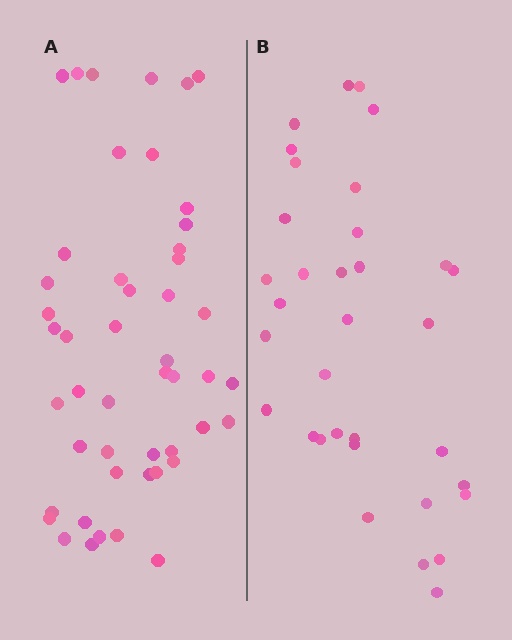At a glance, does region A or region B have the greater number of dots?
Region A (the left region) has more dots.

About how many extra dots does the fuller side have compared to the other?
Region A has approximately 15 more dots than region B.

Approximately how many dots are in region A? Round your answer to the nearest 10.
About 50 dots. (The exact count is 48, which rounds to 50.)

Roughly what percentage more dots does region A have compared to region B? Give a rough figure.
About 40% more.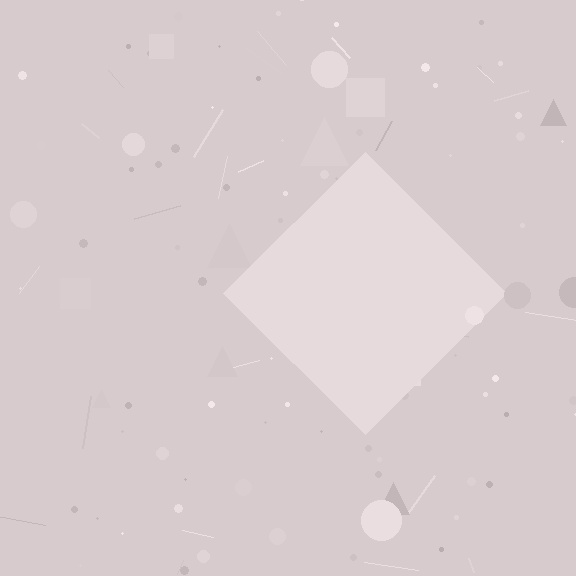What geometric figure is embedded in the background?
A diamond is embedded in the background.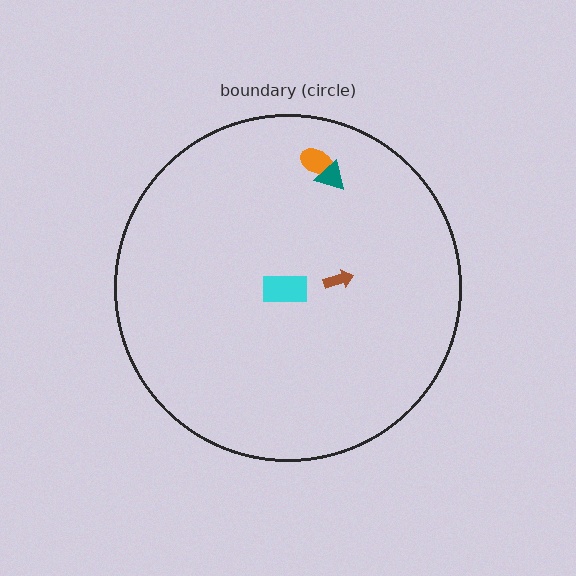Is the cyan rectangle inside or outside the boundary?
Inside.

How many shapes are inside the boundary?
4 inside, 0 outside.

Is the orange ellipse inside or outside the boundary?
Inside.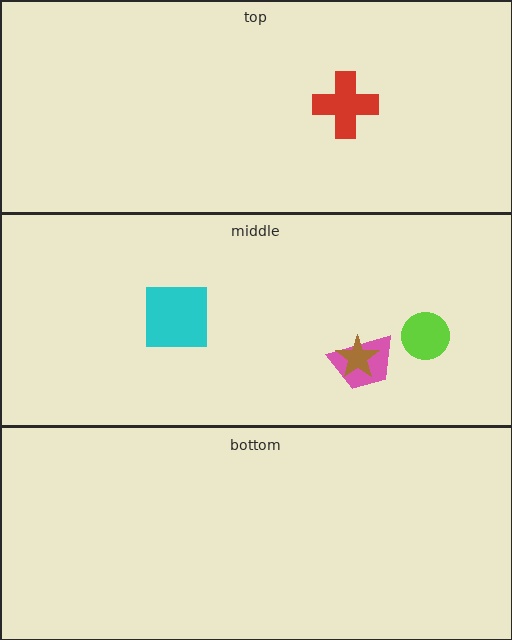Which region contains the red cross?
The top region.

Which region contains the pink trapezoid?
The middle region.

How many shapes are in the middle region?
4.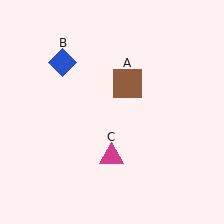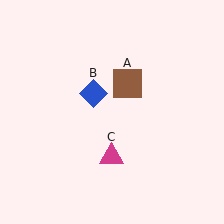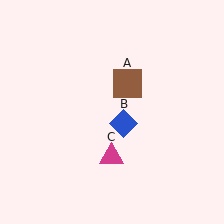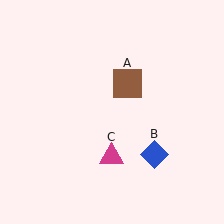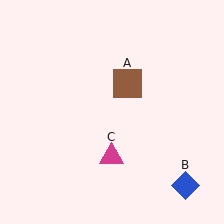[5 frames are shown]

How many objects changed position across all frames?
1 object changed position: blue diamond (object B).